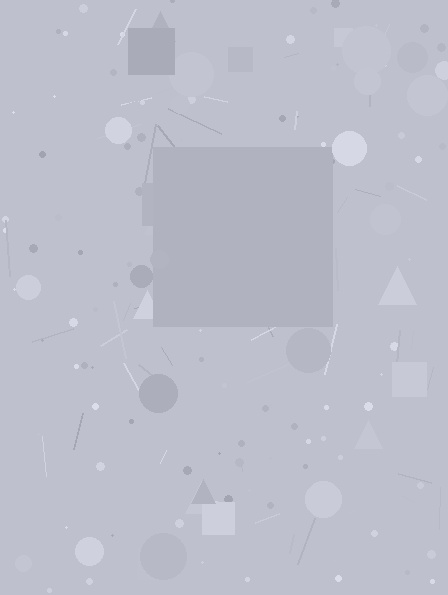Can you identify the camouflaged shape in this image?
The camouflaged shape is a square.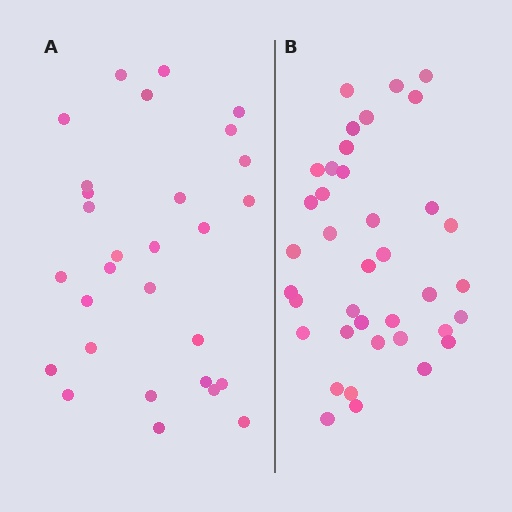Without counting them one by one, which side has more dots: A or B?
Region B (the right region) has more dots.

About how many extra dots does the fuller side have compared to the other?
Region B has roughly 8 or so more dots than region A.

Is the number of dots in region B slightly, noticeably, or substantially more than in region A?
Region B has noticeably more, but not dramatically so. The ratio is roughly 1.3 to 1.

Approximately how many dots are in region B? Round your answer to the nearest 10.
About 40 dots. (The exact count is 38, which rounds to 40.)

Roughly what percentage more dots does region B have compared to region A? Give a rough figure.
About 30% more.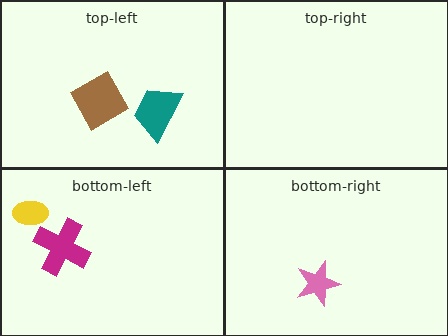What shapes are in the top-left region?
The brown square, the teal trapezoid.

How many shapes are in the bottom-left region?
2.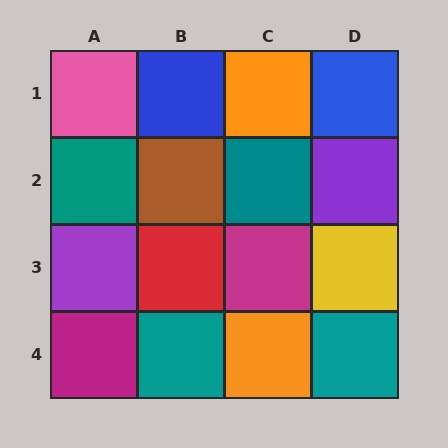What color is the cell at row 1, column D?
Blue.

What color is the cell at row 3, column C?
Magenta.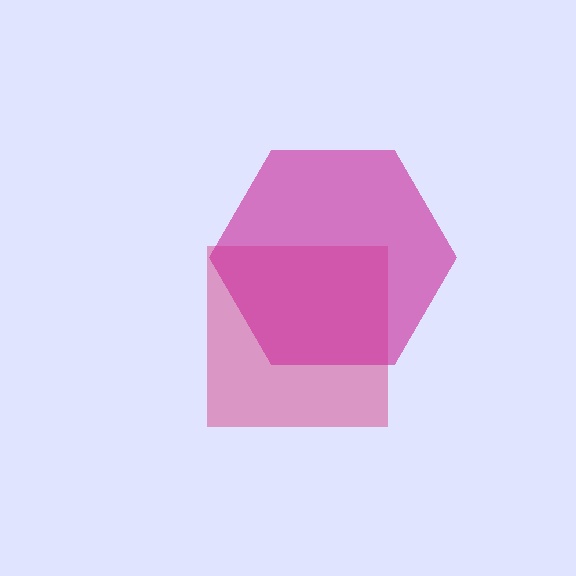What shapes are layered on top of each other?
The layered shapes are: a pink square, a magenta hexagon.